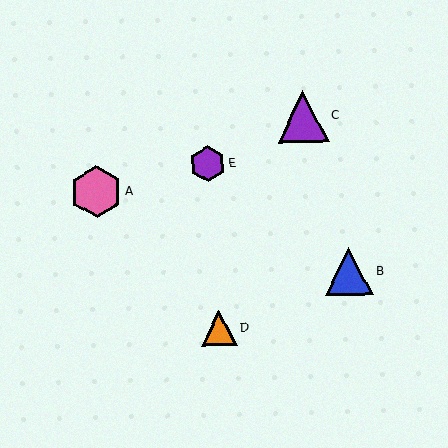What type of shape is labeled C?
Shape C is a purple triangle.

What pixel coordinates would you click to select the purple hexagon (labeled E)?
Click at (208, 164) to select the purple hexagon E.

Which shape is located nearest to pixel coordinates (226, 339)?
The orange triangle (labeled D) at (219, 328) is nearest to that location.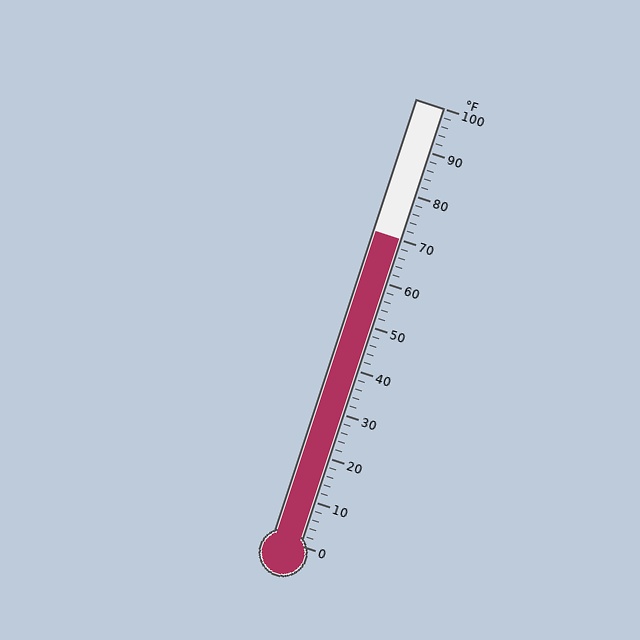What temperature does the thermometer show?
The thermometer shows approximately 70°F.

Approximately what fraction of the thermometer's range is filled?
The thermometer is filled to approximately 70% of its range.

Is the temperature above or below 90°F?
The temperature is below 90°F.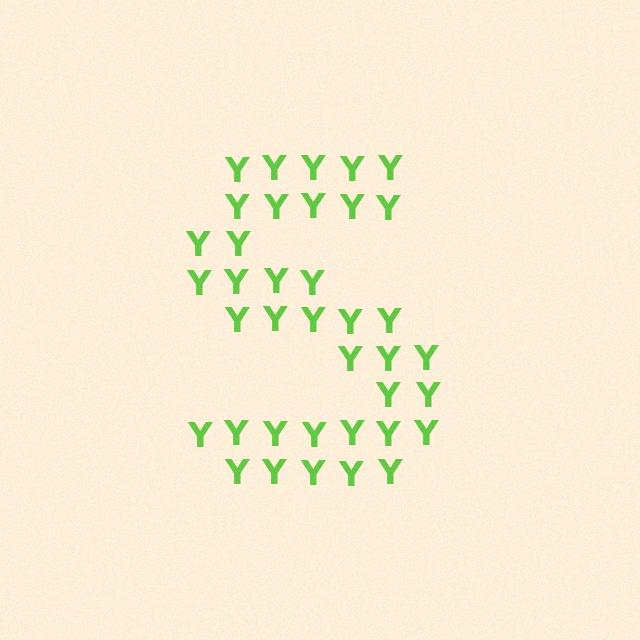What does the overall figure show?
The overall figure shows the letter S.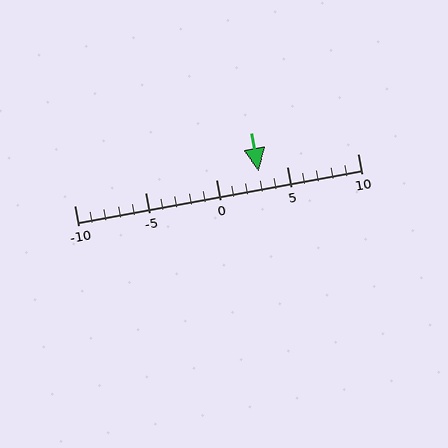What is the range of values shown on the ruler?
The ruler shows values from -10 to 10.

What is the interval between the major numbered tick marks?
The major tick marks are spaced 5 units apart.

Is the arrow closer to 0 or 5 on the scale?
The arrow is closer to 5.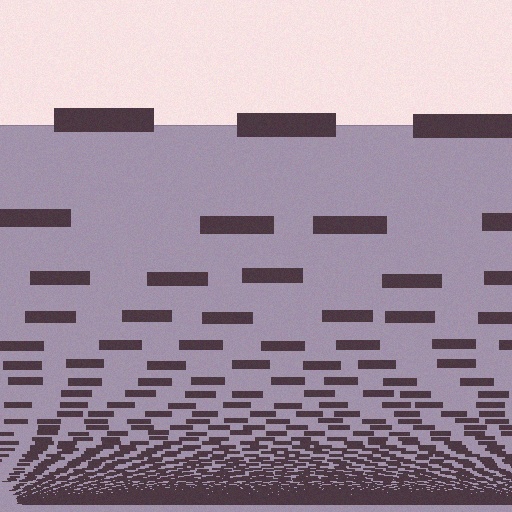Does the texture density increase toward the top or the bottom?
Density increases toward the bottom.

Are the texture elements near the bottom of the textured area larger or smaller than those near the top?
Smaller. The gradient is inverted — elements near the bottom are smaller and denser.